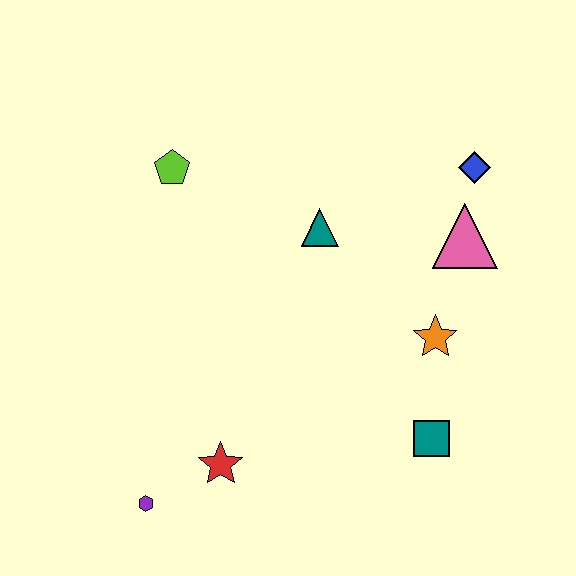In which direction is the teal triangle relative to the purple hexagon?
The teal triangle is above the purple hexagon.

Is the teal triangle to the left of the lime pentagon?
No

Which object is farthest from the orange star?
The purple hexagon is farthest from the orange star.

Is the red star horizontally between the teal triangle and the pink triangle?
No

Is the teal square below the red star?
No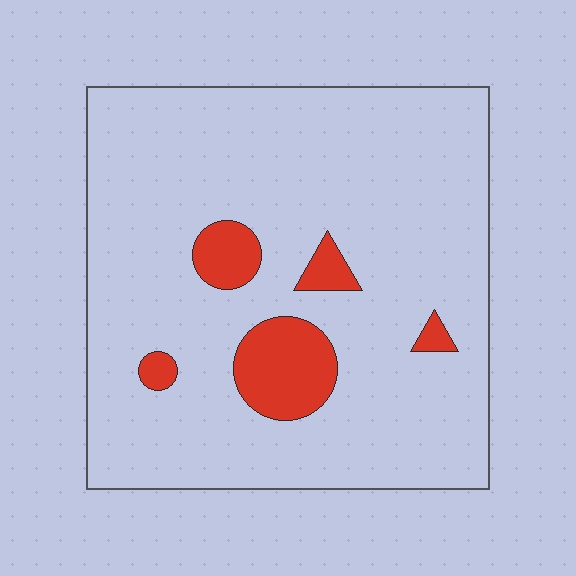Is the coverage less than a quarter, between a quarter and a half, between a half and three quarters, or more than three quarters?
Less than a quarter.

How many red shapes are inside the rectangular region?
5.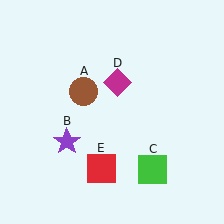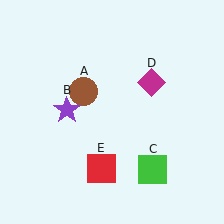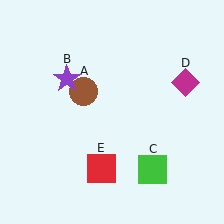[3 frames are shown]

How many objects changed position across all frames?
2 objects changed position: purple star (object B), magenta diamond (object D).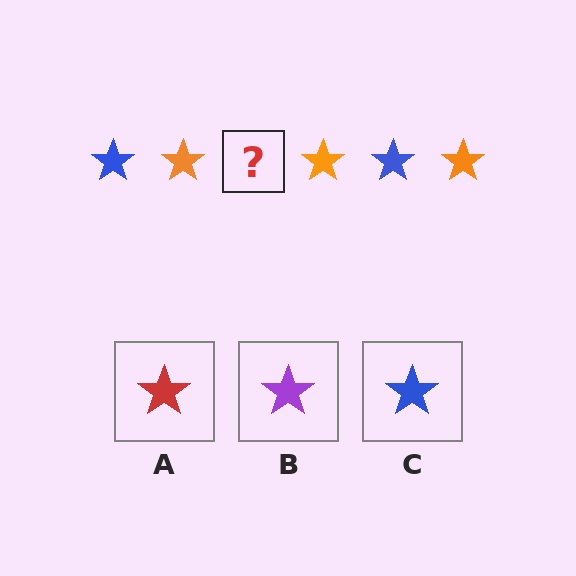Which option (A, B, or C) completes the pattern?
C.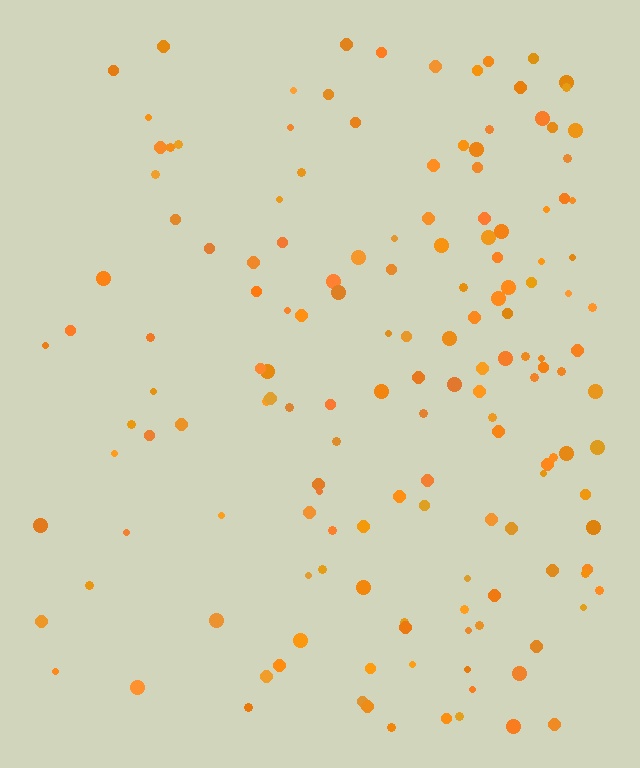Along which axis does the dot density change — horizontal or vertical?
Horizontal.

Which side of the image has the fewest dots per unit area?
The left.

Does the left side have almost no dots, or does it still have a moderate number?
Still a moderate number, just noticeably fewer than the right.